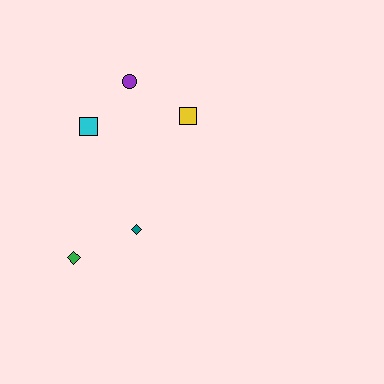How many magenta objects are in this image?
There are no magenta objects.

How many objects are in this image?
There are 5 objects.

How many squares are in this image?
There are 2 squares.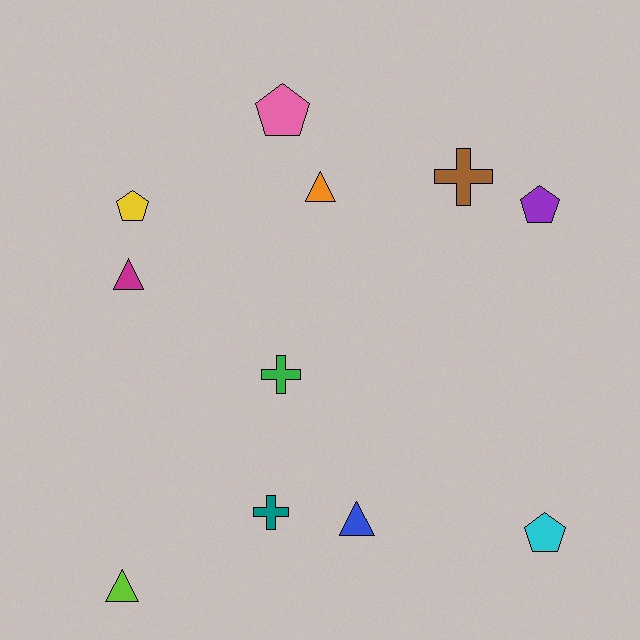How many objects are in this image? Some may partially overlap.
There are 11 objects.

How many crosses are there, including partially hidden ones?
There are 3 crosses.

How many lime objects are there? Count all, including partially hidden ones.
There is 1 lime object.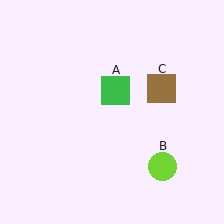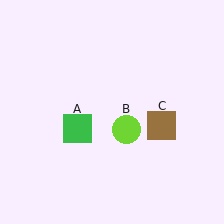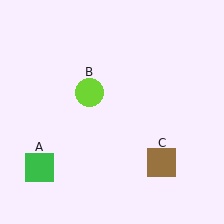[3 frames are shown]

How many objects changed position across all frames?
3 objects changed position: green square (object A), lime circle (object B), brown square (object C).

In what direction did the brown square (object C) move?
The brown square (object C) moved down.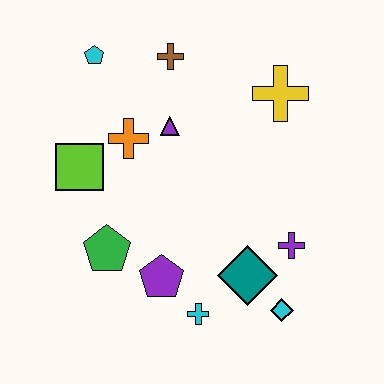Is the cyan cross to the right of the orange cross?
Yes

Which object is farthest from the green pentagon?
The yellow cross is farthest from the green pentagon.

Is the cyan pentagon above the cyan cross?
Yes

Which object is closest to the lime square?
The orange cross is closest to the lime square.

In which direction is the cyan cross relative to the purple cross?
The cyan cross is to the left of the purple cross.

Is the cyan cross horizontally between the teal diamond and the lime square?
Yes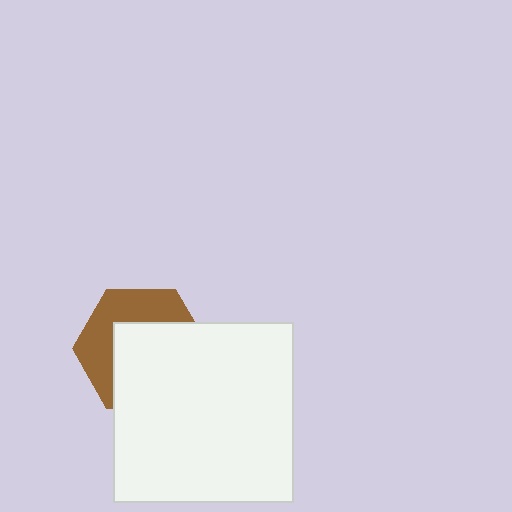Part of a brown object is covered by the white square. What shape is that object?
It is a hexagon.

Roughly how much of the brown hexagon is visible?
A small part of it is visible (roughly 42%).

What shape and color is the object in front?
The object in front is a white square.